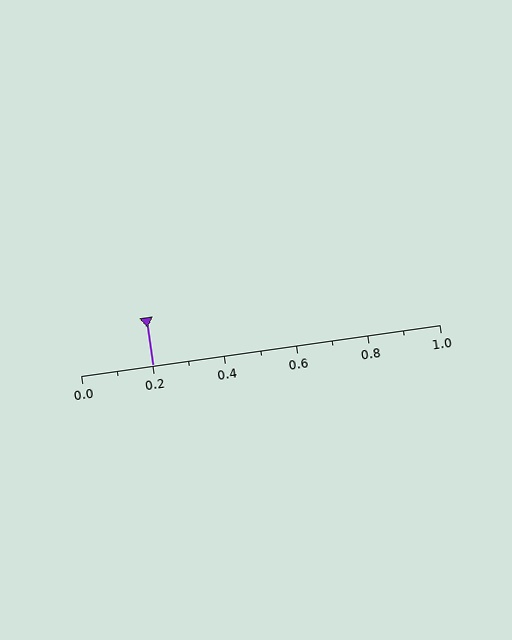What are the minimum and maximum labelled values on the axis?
The axis runs from 0.0 to 1.0.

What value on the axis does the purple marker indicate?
The marker indicates approximately 0.2.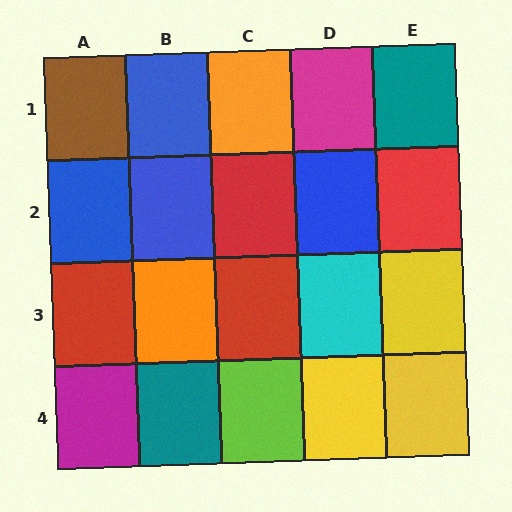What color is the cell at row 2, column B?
Blue.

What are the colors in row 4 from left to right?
Magenta, teal, lime, yellow, yellow.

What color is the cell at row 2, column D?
Blue.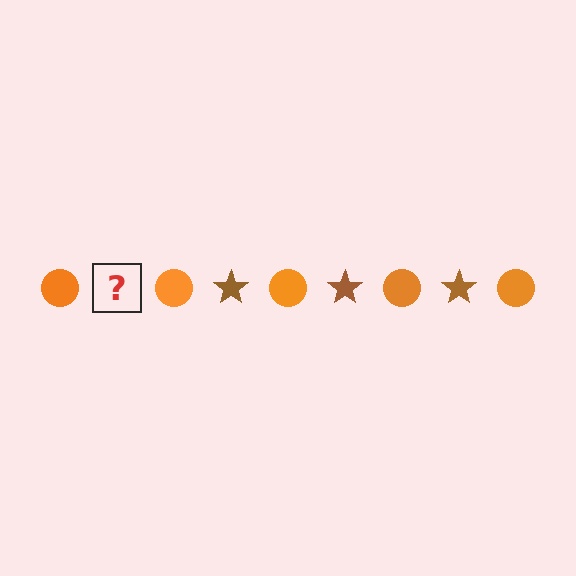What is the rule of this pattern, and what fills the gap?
The rule is that the pattern alternates between orange circle and brown star. The gap should be filled with a brown star.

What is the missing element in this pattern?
The missing element is a brown star.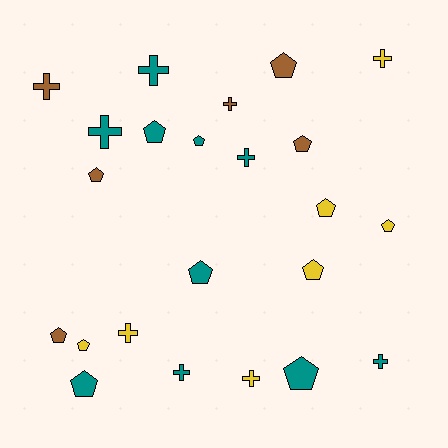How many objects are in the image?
There are 23 objects.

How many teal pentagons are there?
There are 5 teal pentagons.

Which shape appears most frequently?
Pentagon, with 13 objects.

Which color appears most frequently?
Teal, with 10 objects.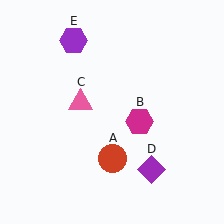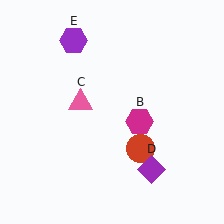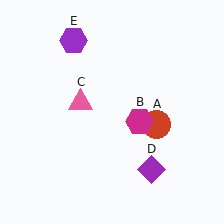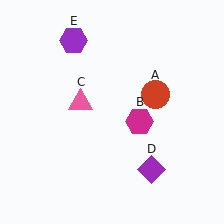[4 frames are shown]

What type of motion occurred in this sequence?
The red circle (object A) rotated counterclockwise around the center of the scene.